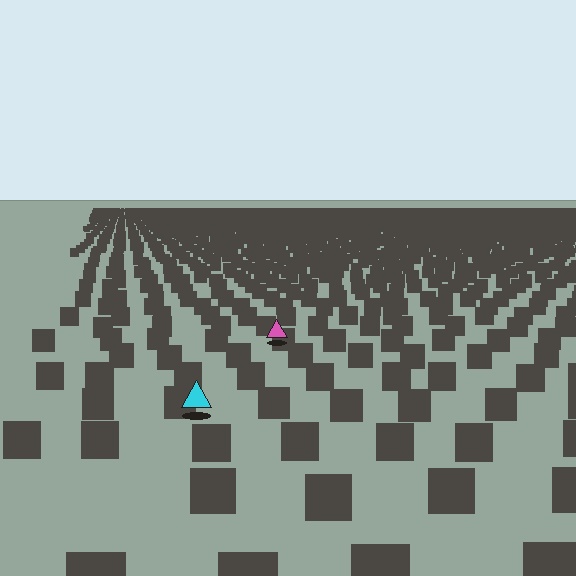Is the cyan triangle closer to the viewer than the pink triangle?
Yes. The cyan triangle is closer — you can tell from the texture gradient: the ground texture is coarser near it.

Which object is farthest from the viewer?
The pink triangle is farthest from the viewer. It appears smaller and the ground texture around it is denser.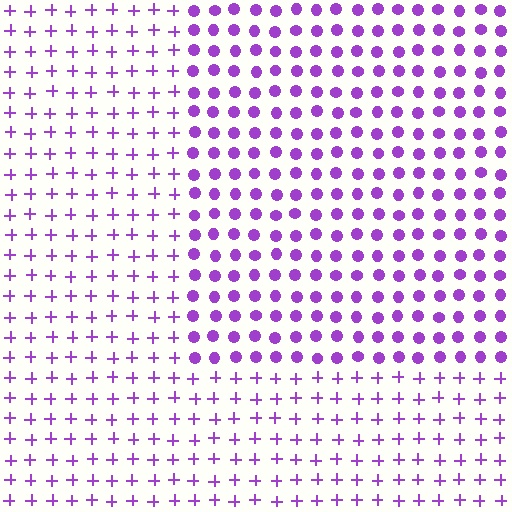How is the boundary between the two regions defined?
The boundary is defined by a change in element shape: circles inside vs. plus signs outside. All elements share the same color and spacing.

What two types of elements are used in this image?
The image uses circles inside the rectangle region and plus signs outside it.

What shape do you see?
I see a rectangle.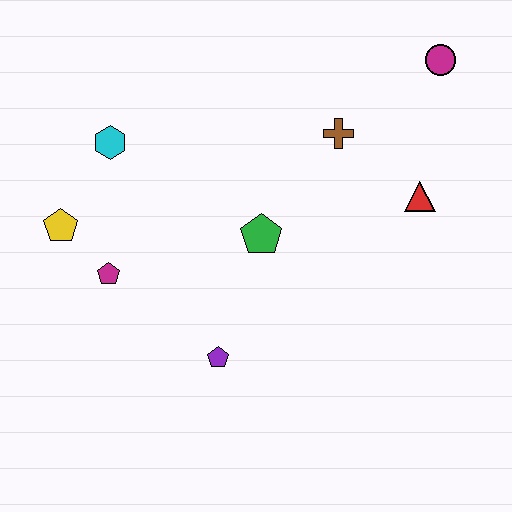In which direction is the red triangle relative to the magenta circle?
The red triangle is below the magenta circle.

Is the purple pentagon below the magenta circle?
Yes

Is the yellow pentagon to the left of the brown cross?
Yes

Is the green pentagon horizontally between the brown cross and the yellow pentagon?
Yes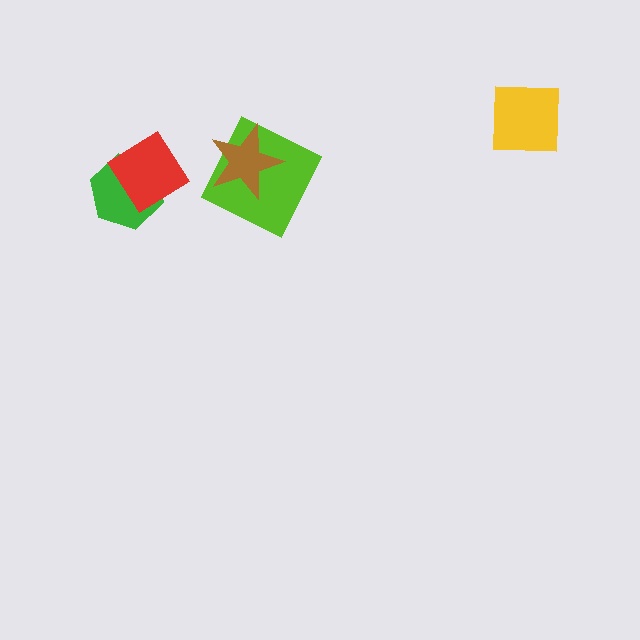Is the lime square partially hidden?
Yes, it is partially covered by another shape.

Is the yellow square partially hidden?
No, no other shape covers it.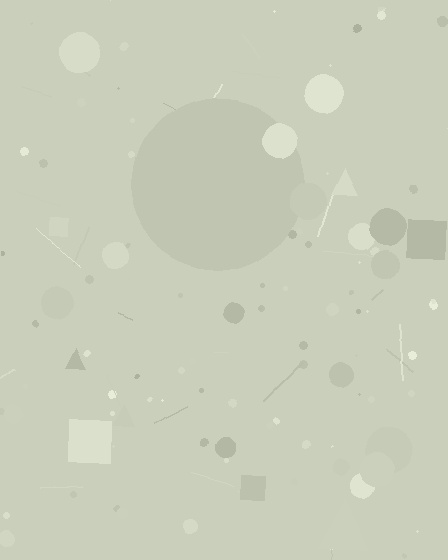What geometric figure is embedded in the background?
A circle is embedded in the background.